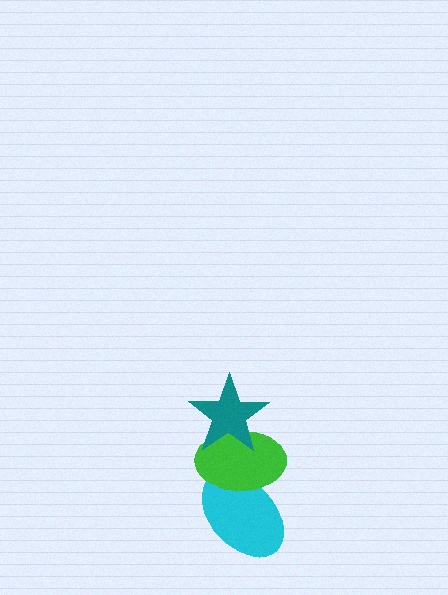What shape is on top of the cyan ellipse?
The green ellipse is on top of the cyan ellipse.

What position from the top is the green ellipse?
The green ellipse is 2nd from the top.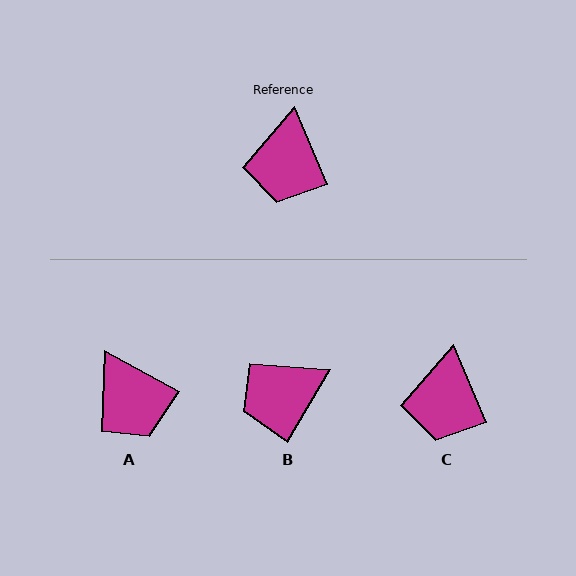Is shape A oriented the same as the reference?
No, it is off by about 39 degrees.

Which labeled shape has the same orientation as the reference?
C.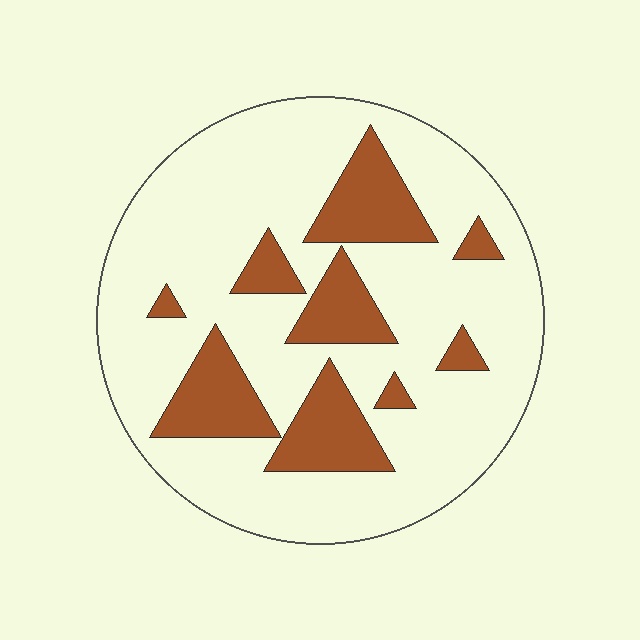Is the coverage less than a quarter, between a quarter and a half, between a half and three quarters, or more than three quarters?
Less than a quarter.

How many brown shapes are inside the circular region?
9.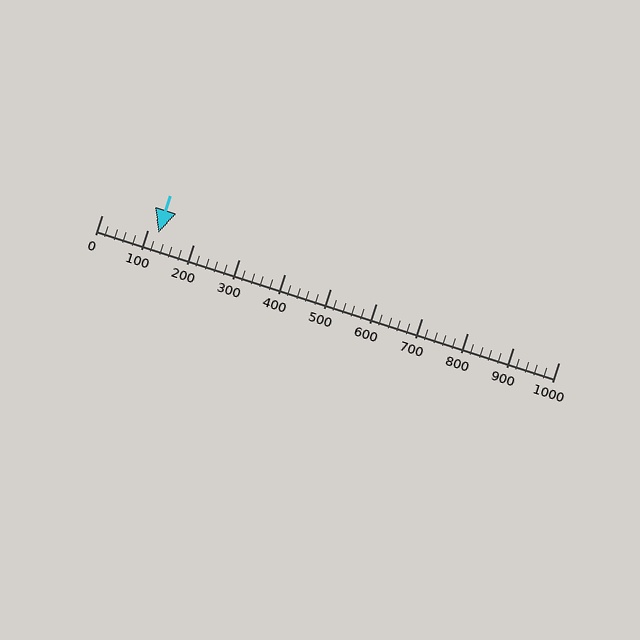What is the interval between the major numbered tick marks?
The major tick marks are spaced 100 units apart.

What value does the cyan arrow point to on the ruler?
The cyan arrow points to approximately 124.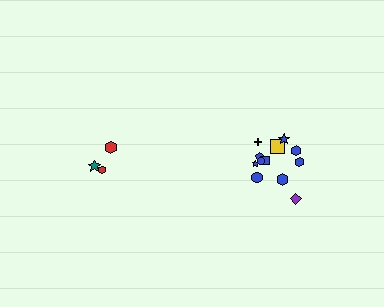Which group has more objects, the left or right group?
The right group.